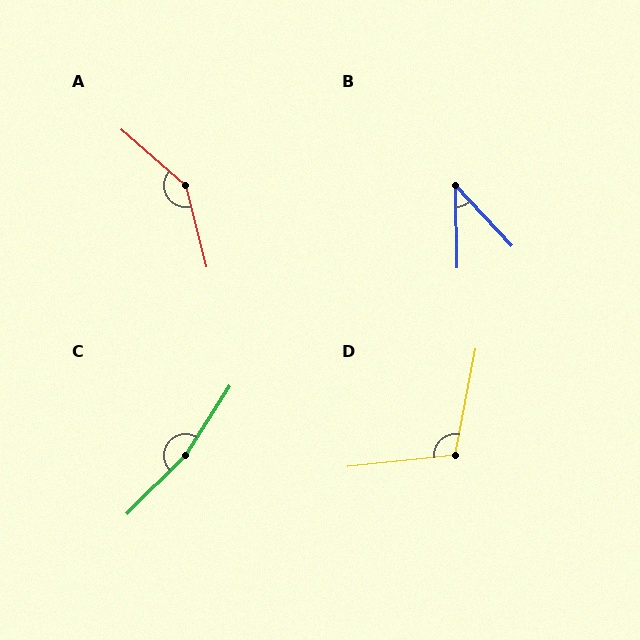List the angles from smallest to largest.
B (42°), D (107°), A (145°), C (167°).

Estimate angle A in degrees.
Approximately 145 degrees.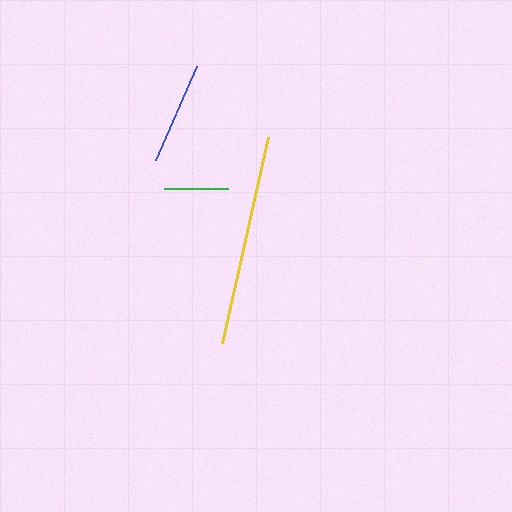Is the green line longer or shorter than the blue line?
The blue line is longer than the green line.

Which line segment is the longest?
The yellow line is the longest at approximately 211 pixels.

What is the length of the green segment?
The green segment is approximately 64 pixels long.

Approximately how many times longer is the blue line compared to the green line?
The blue line is approximately 1.6 times the length of the green line.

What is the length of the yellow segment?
The yellow segment is approximately 211 pixels long.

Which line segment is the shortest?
The green line is the shortest at approximately 64 pixels.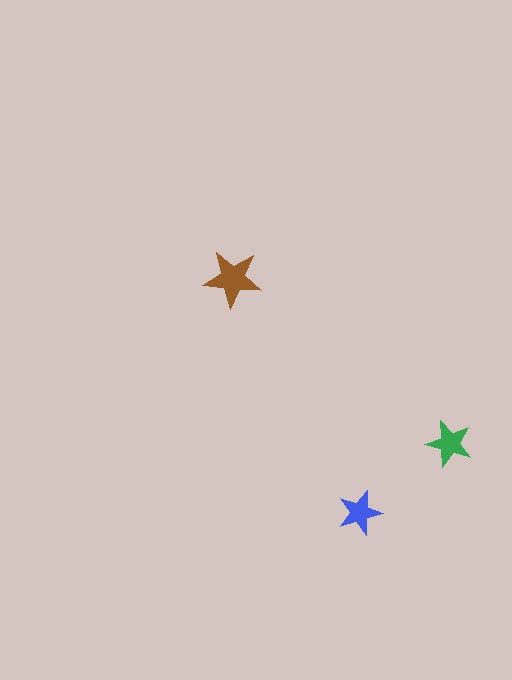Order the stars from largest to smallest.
the brown one, the green one, the blue one.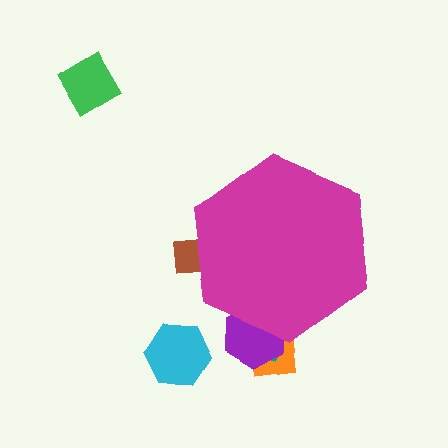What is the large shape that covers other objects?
A magenta hexagon.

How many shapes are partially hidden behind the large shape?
4 shapes are partially hidden.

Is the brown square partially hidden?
Yes, the brown square is partially hidden behind the magenta hexagon.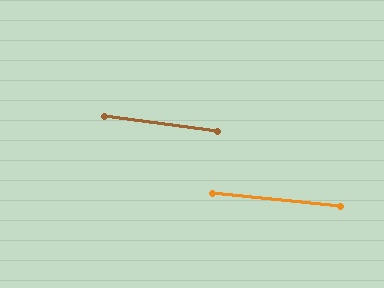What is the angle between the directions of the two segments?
Approximately 2 degrees.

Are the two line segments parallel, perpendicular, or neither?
Parallel — their directions differ by only 1.8°.